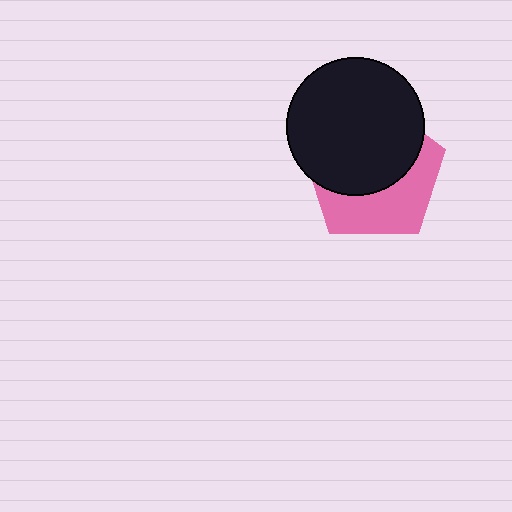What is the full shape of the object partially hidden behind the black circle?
The partially hidden object is a pink pentagon.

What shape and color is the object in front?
The object in front is a black circle.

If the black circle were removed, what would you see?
You would see the complete pink pentagon.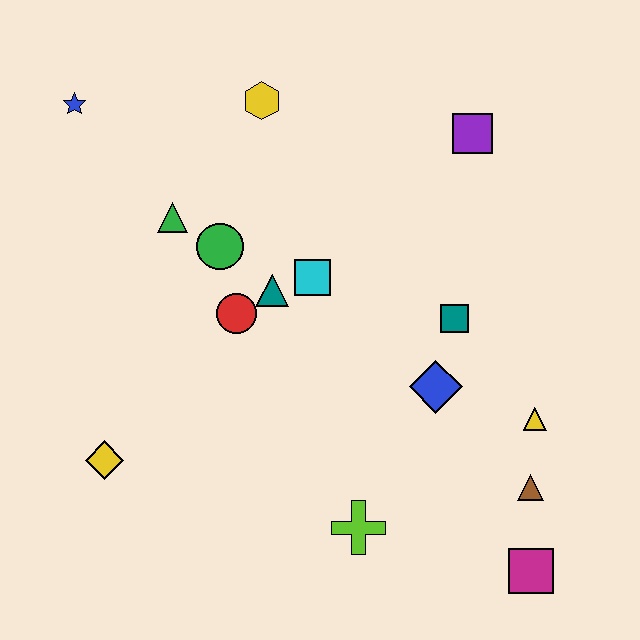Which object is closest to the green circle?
The green triangle is closest to the green circle.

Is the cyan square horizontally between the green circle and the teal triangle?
No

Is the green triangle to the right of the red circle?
No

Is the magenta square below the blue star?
Yes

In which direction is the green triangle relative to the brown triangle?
The green triangle is to the left of the brown triangle.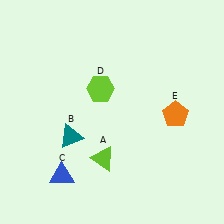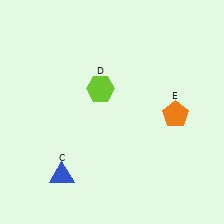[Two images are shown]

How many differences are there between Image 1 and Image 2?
There are 2 differences between the two images.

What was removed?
The teal triangle (B), the lime triangle (A) were removed in Image 2.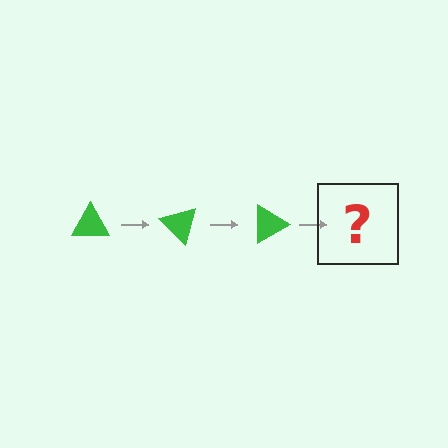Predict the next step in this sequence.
The next step is a green triangle rotated 135 degrees.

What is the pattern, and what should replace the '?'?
The pattern is that the triangle rotates 45 degrees each step. The '?' should be a green triangle rotated 135 degrees.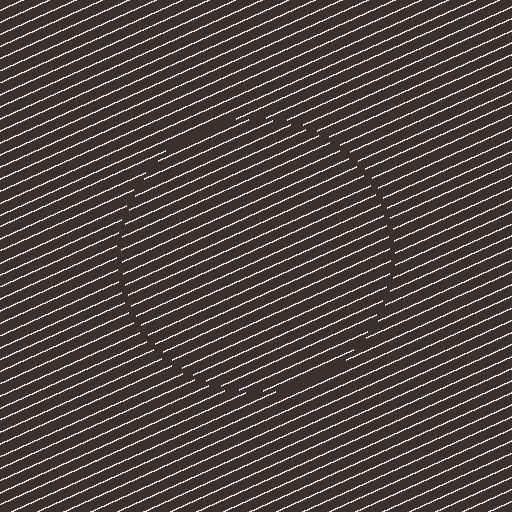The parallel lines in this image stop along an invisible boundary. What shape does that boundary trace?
An illusory circle. The interior of the shape contains the same grating, shifted by half a period — the contour is defined by the phase discontinuity where line-ends from the inner and outer gratings abut.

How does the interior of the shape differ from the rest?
The interior of the shape contains the same grating, shifted by half a period — the contour is defined by the phase discontinuity where line-ends from the inner and outer gratings abut.